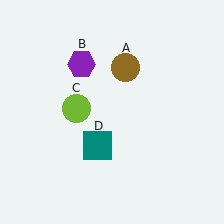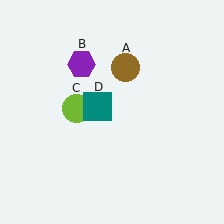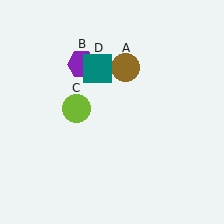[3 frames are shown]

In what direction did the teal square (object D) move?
The teal square (object D) moved up.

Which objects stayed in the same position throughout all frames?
Brown circle (object A) and purple hexagon (object B) and lime circle (object C) remained stationary.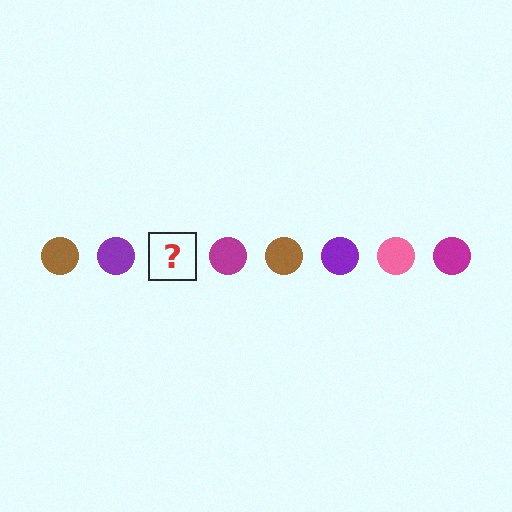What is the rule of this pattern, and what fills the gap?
The rule is that the pattern cycles through brown, purple, pink, magenta circles. The gap should be filled with a pink circle.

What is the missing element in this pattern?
The missing element is a pink circle.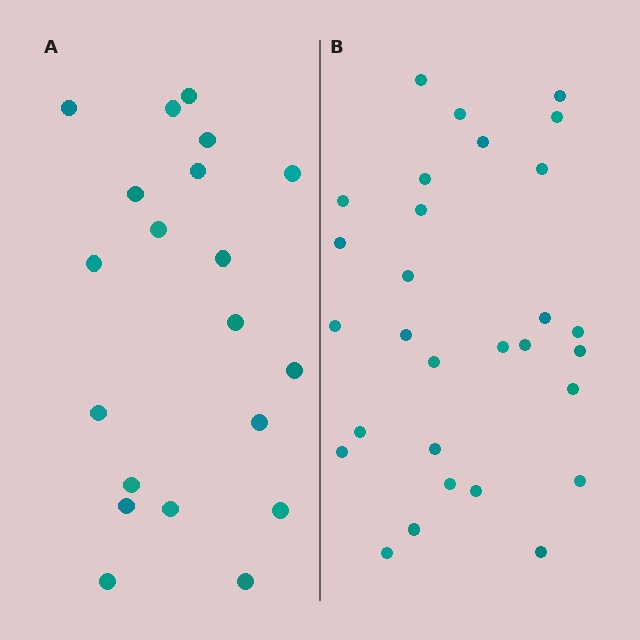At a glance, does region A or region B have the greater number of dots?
Region B (the right region) has more dots.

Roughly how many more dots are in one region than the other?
Region B has roughly 8 or so more dots than region A.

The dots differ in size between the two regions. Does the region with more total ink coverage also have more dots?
No. Region A has more total ink coverage because its dots are larger, but region B actually contains more individual dots. Total area can be misleading — the number of items is what matters here.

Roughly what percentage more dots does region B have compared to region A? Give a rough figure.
About 45% more.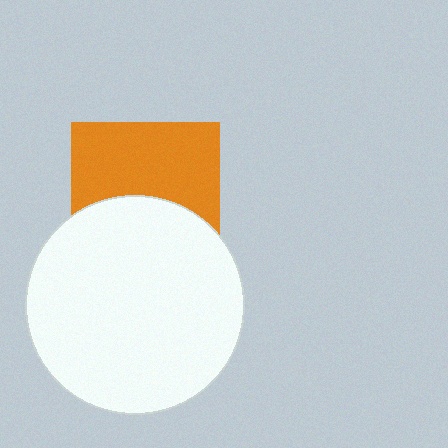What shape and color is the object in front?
The object in front is a white circle.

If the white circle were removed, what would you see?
You would see the complete orange square.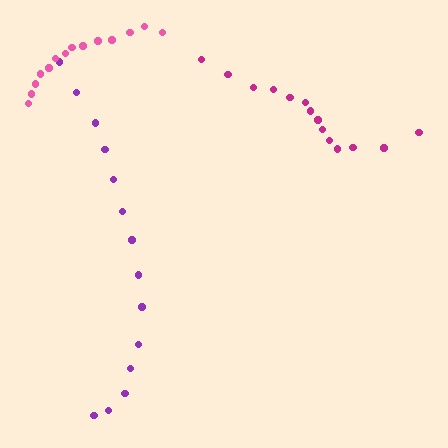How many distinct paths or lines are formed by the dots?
There are 3 distinct paths.